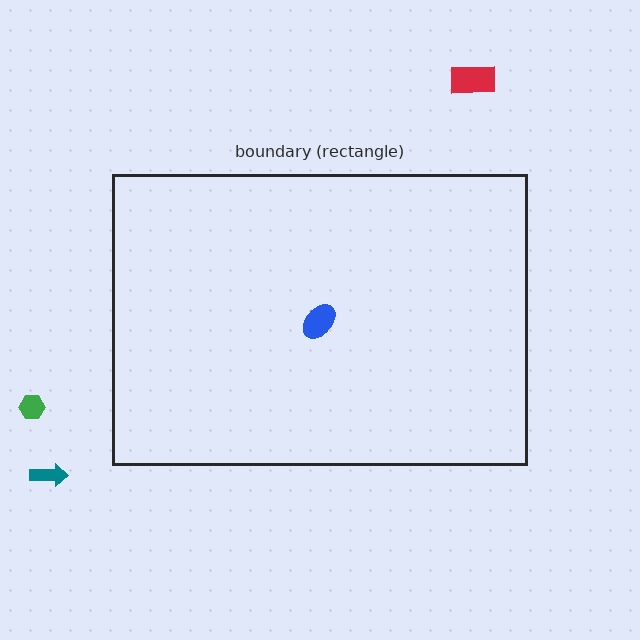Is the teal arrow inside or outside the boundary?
Outside.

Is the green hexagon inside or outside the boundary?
Outside.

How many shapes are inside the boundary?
1 inside, 3 outside.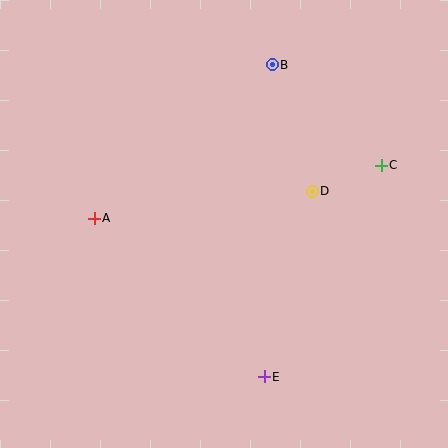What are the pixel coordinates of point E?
Point E is at (264, 377).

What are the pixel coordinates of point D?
Point D is at (312, 191).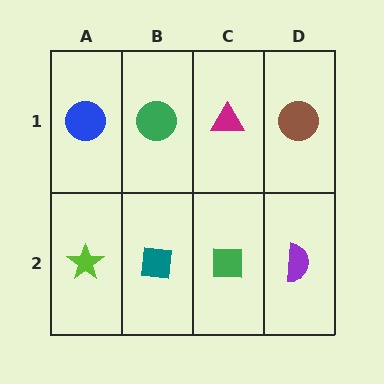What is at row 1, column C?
A magenta triangle.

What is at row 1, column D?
A brown circle.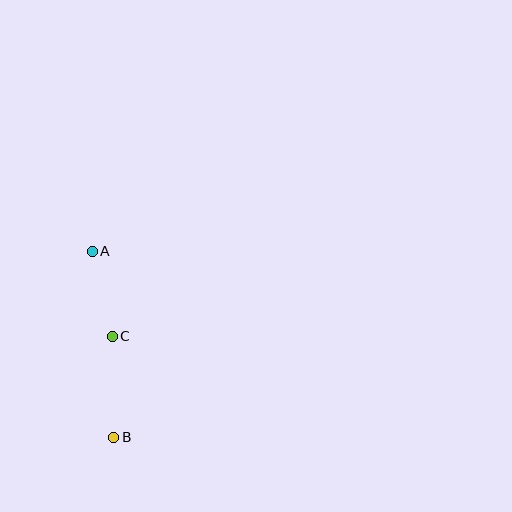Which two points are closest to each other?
Points A and C are closest to each other.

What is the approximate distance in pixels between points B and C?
The distance between B and C is approximately 101 pixels.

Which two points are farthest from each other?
Points A and B are farthest from each other.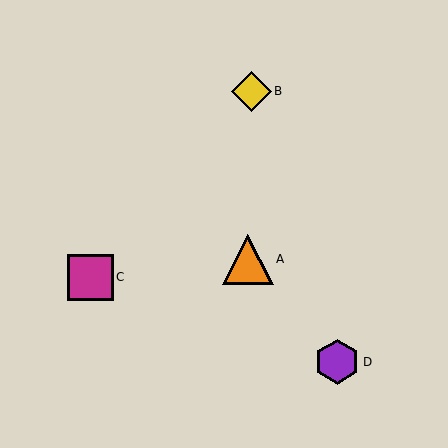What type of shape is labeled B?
Shape B is a yellow diamond.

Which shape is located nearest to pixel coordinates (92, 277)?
The magenta square (labeled C) at (90, 277) is nearest to that location.